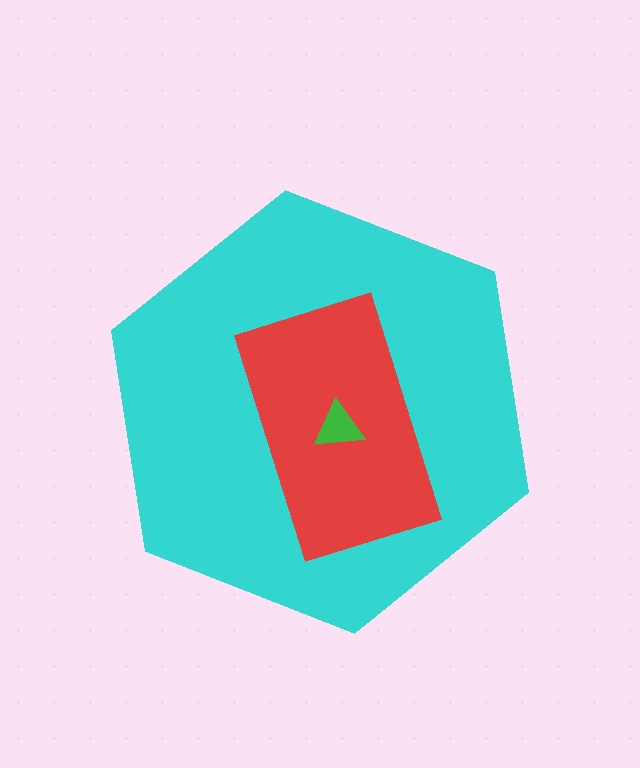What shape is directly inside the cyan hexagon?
The red rectangle.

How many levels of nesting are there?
3.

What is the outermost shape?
The cyan hexagon.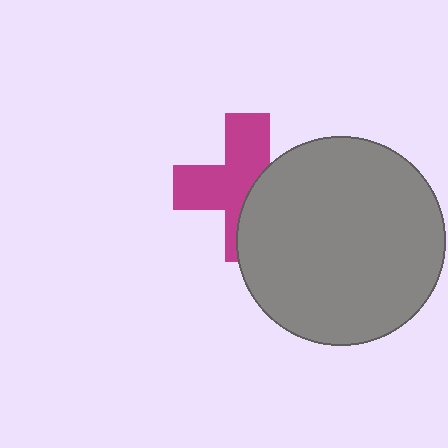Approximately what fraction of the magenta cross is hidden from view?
Roughly 43% of the magenta cross is hidden behind the gray circle.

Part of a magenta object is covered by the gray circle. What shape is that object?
It is a cross.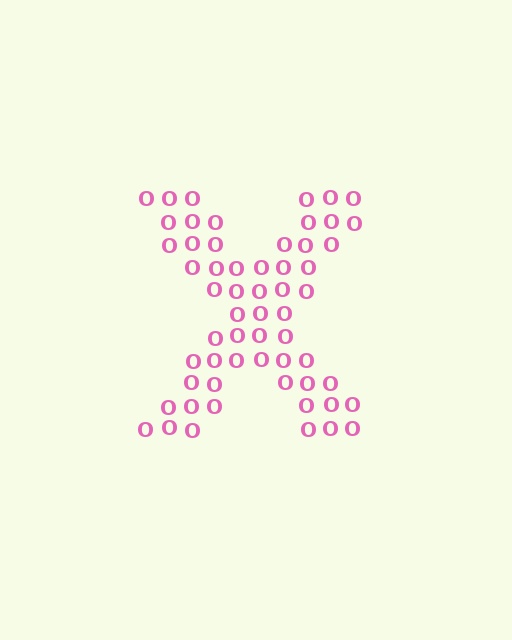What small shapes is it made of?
It is made of small letter O's.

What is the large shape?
The large shape is the letter X.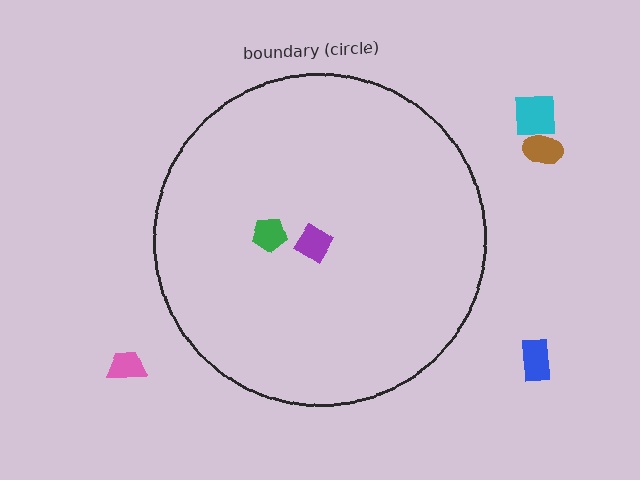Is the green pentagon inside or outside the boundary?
Inside.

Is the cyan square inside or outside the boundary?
Outside.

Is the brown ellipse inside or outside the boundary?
Outside.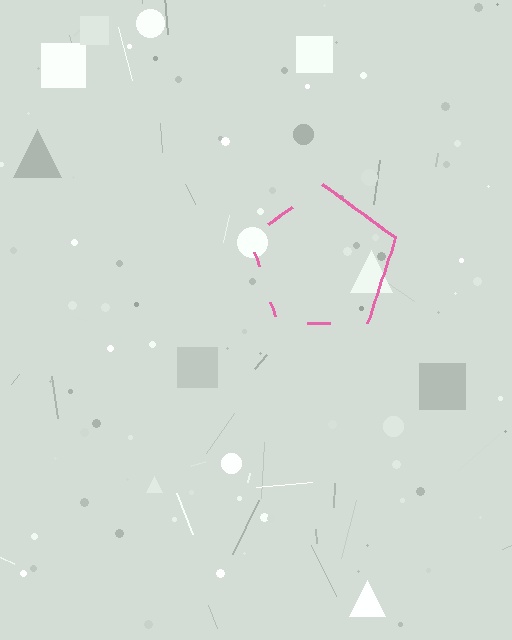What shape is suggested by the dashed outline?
The dashed outline suggests a pentagon.